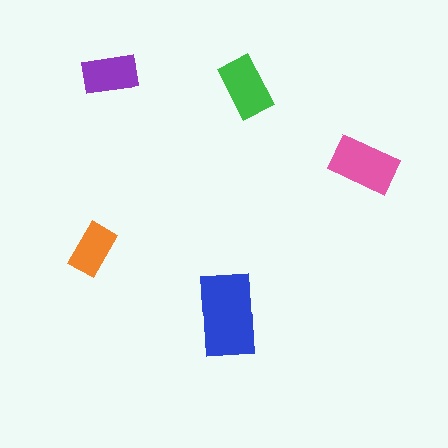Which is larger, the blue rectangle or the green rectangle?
The blue one.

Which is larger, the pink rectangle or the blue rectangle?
The blue one.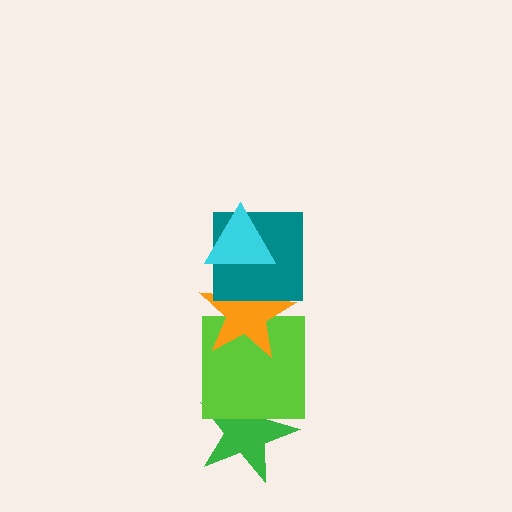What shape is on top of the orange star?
The teal square is on top of the orange star.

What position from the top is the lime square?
The lime square is 4th from the top.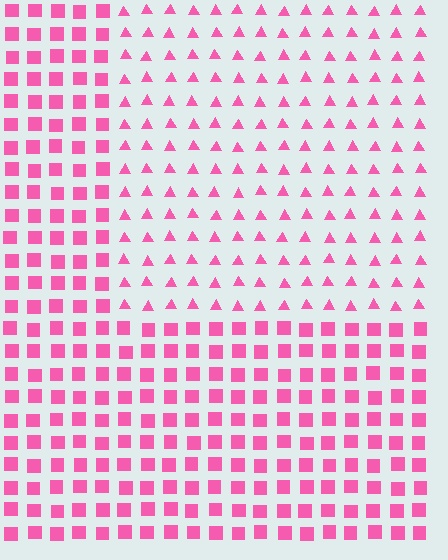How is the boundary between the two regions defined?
The boundary is defined by a change in element shape: triangles inside vs. squares outside. All elements share the same color and spacing.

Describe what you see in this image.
The image is filled with small pink elements arranged in a uniform grid. A rectangle-shaped region contains triangles, while the surrounding area contains squares. The boundary is defined purely by the change in element shape.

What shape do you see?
I see a rectangle.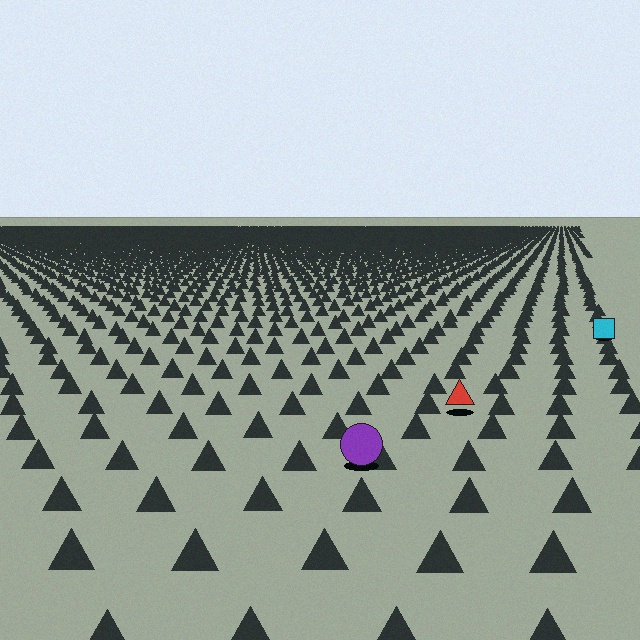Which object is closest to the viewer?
The purple circle is closest. The texture marks near it are larger and more spread out.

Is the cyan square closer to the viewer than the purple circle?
No. The purple circle is closer — you can tell from the texture gradient: the ground texture is coarser near it.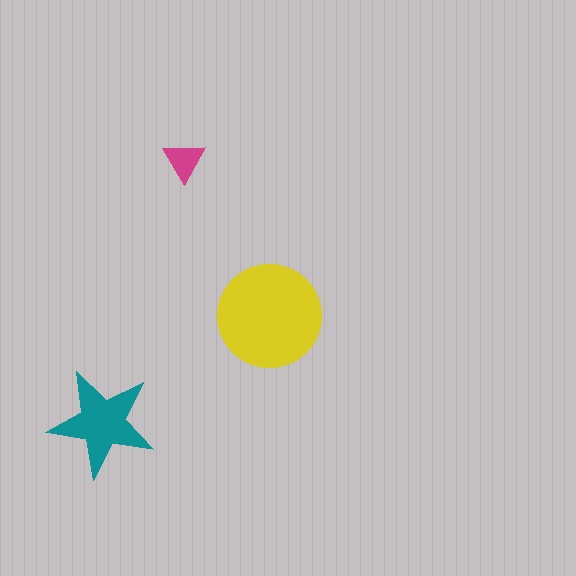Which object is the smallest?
The magenta triangle.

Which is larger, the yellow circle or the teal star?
The yellow circle.